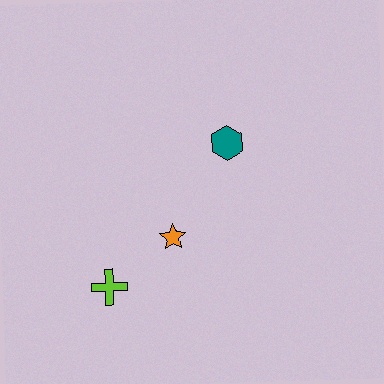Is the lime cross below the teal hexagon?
Yes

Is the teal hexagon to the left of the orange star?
No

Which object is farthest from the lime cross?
The teal hexagon is farthest from the lime cross.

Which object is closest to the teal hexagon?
The orange star is closest to the teal hexagon.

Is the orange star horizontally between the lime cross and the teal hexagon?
Yes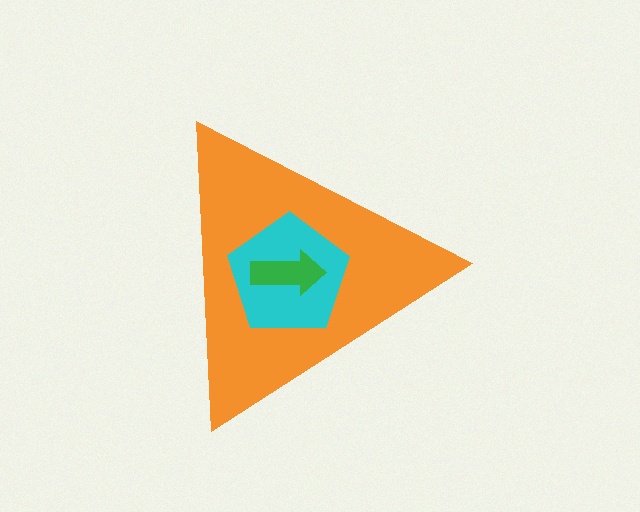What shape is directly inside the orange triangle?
The cyan pentagon.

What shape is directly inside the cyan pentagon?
The green arrow.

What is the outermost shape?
The orange triangle.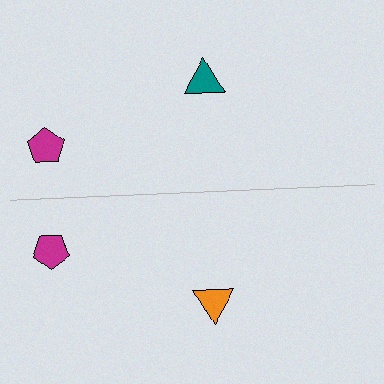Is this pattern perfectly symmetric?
No, the pattern is not perfectly symmetric. The orange triangle on the bottom side breaks the symmetry — its mirror counterpart is teal.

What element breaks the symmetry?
The orange triangle on the bottom side breaks the symmetry — its mirror counterpart is teal.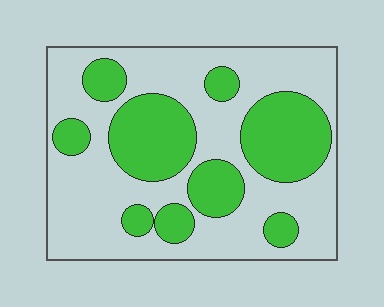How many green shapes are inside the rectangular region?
9.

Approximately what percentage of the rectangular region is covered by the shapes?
Approximately 35%.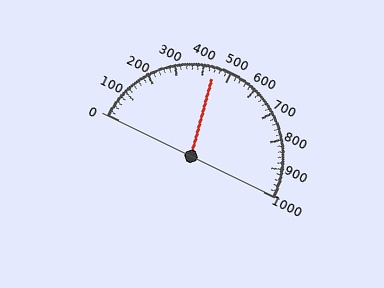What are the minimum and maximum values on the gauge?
The gauge ranges from 0 to 1000.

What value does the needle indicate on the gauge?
The needle indicates approximately 440.